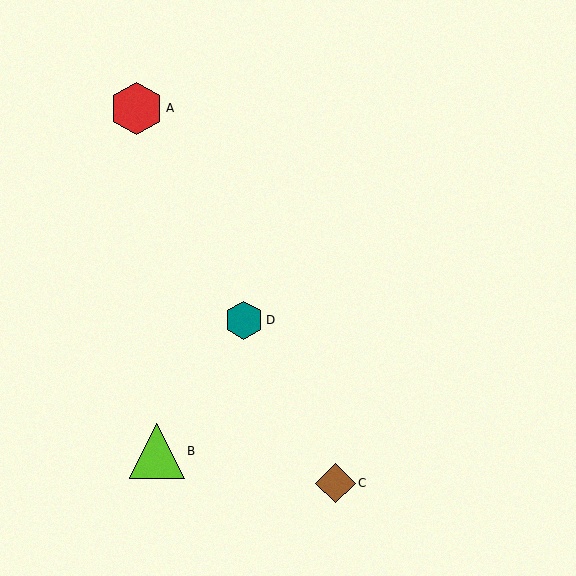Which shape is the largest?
The lime triangle (labeled B) is the largest.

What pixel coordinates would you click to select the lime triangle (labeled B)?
Click at (157, 451) to select the lime triangle B.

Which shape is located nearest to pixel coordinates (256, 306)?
The teal hexagon (labeled D) at (244, 320) is nearest to that location.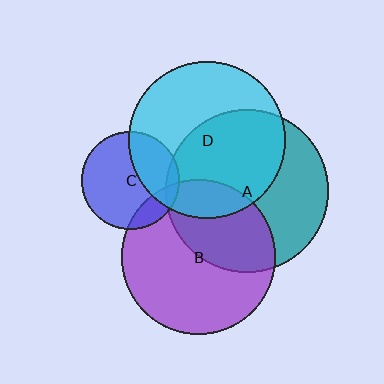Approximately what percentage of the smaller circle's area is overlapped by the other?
Approximately 35%.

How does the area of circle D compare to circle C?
Approximately 2.6 times.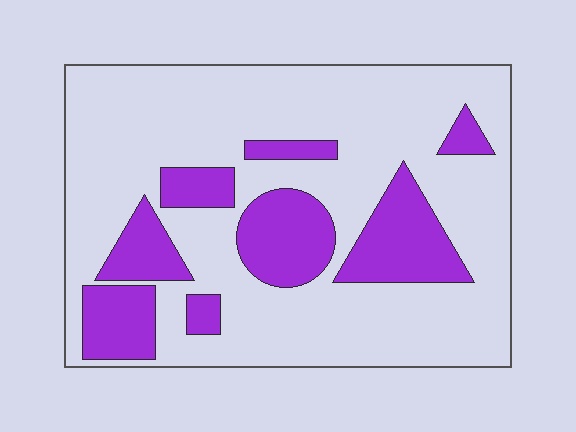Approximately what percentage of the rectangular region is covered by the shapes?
Approximately 25%.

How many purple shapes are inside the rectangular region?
8.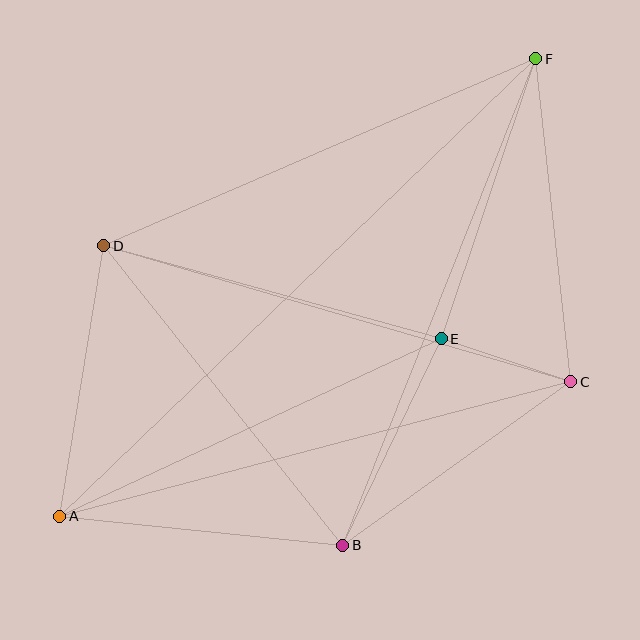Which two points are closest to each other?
Points C and E are closest to each other.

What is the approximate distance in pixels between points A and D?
The distance between A and D is approximately 274 pixels.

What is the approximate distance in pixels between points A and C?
The distance between A and C is approximately 528 pixels.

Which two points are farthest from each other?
Points A and F are farthest from each other.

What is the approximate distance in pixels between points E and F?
The distance between E and F is approximately 295 pixels.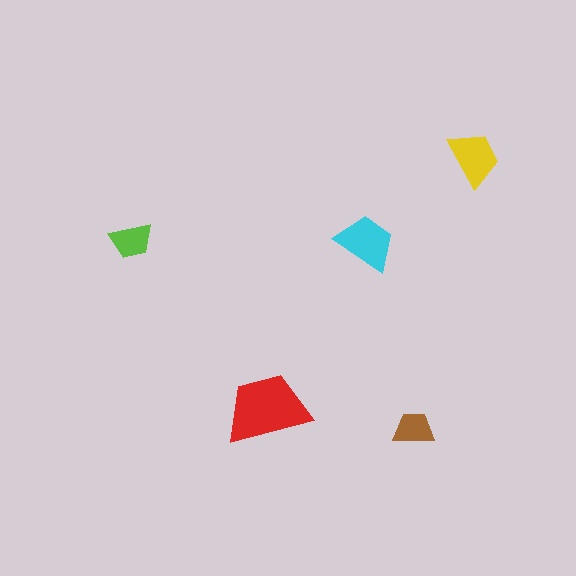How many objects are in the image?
There are 5 objects in the image.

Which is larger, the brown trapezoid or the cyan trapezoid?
The cyan one.